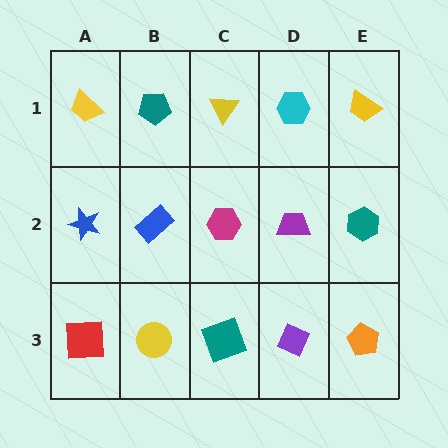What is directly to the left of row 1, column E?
A cyan hexagon.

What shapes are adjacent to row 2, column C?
A yellow triangle (row 1, column C), a teal square (row 3, column C), a blue rectangle (row 2, column B), a purple trapezoid (row 2, column D).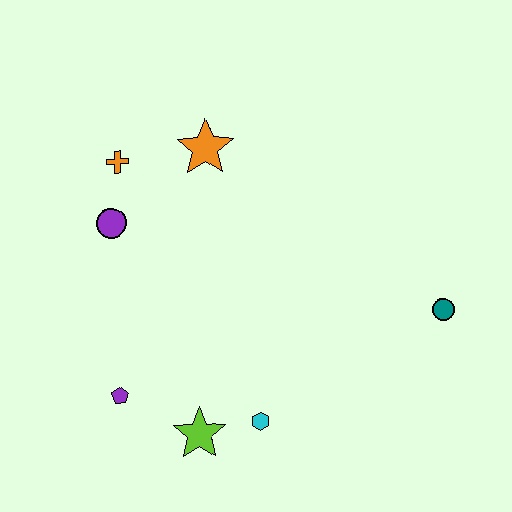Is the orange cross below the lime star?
No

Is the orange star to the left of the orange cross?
No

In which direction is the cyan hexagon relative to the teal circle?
The cyan hexagon is to the left of the teal circle.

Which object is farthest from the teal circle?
The orange cross is farthest from the teal circle.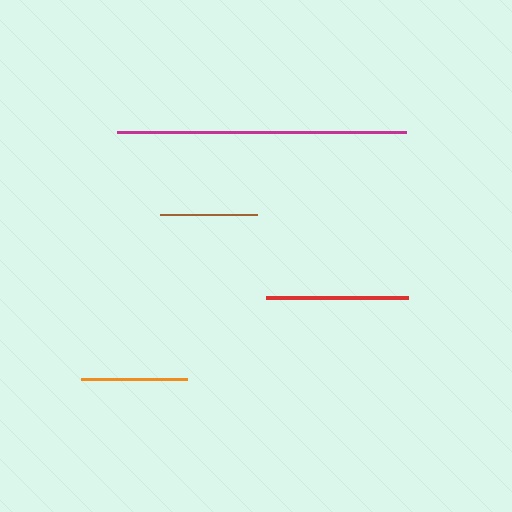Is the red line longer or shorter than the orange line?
The red line is longer than the orange line.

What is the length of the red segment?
The red segment is approximately 143 pixels long.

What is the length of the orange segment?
The orange segment is approximately 105 pixels long.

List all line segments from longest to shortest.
From longest to shortest: magenta, red, orange, brown.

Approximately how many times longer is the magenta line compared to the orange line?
The magenta line is approximately 2.7 times the length of the orange line.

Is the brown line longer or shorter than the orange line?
The orange line is longer than the brown line.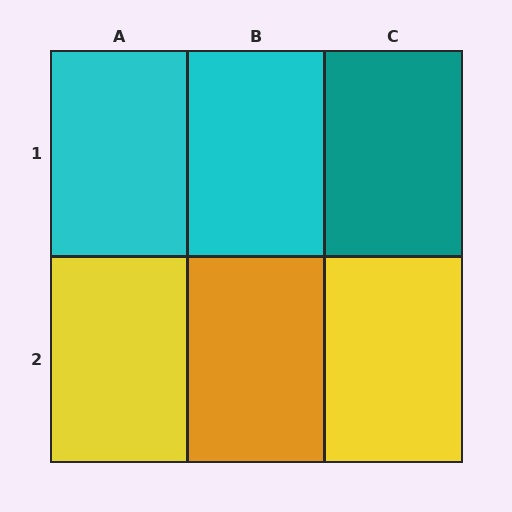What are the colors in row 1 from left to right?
Cyan, cyan, teal.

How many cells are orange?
1 cell is orange.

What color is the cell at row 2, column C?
Yellow.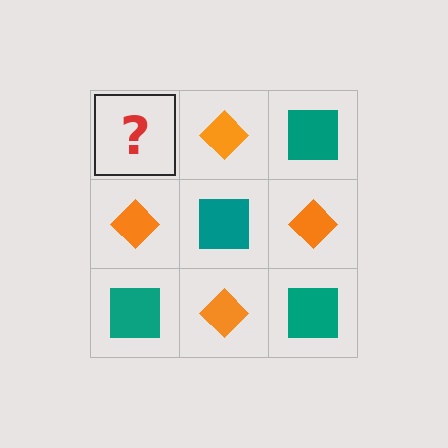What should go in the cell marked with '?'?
The missing cell should contain a teal square.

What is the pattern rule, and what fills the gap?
The rule is that it alternates teal square and orange diamond in a checkerboard pattern. The gap should be filled with a teal square.